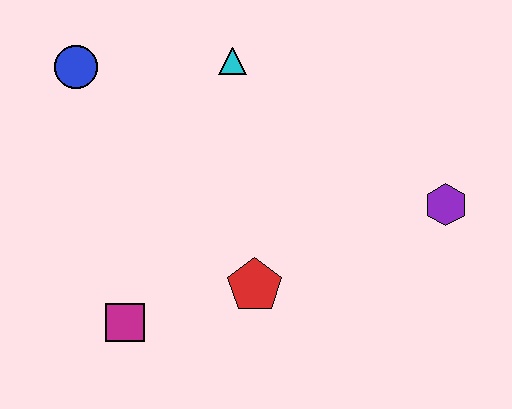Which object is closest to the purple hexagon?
The red pentagon is closest to the purple hexagon.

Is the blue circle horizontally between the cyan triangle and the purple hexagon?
No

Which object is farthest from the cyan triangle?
The magenta square is farthest from the cyan triangle.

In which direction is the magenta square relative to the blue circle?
The magenta square is below the blue circle.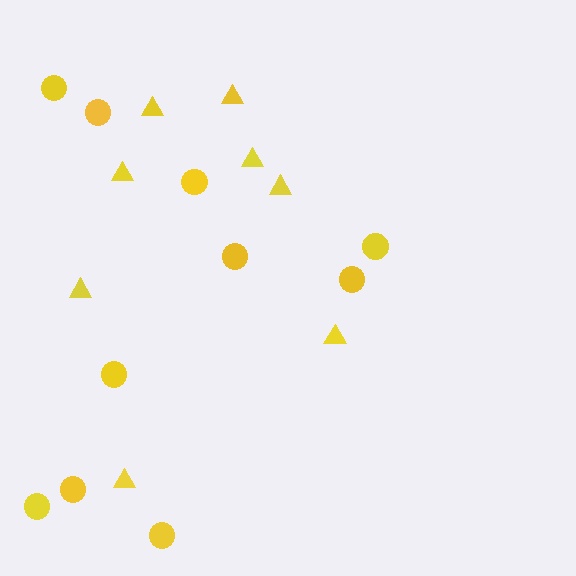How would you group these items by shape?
There are 2 groups: one group of triangles (8) and one group of circles (10).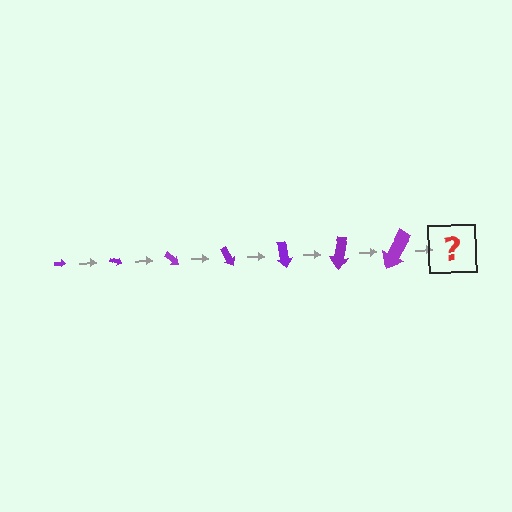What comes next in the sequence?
The next element should be an arrow, larger than the previous one and rotated 140 degrees from the start.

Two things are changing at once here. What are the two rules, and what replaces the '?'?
The two rules are that the arrow grows larger each step and it rotates 20 degrees each step. The '?' should be an arrow, larger than the previous one and rotated 140 degrees from the start.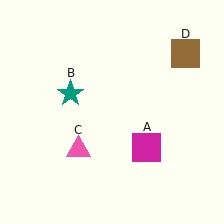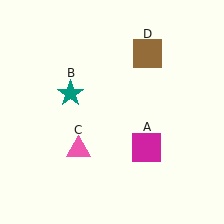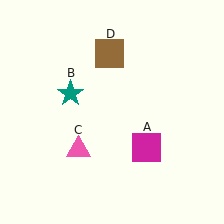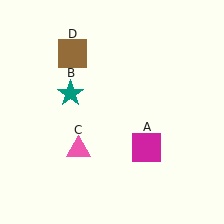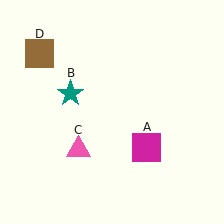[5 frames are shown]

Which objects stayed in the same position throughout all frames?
Magenta square (object A) and teal star (object B) and pink triangle (object C) remained stationary.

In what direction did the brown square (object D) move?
The brown square (object D) moved left.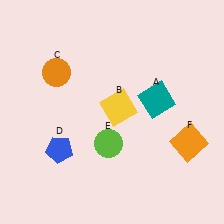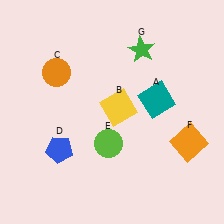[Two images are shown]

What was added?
A green star (G) was added in Image 2.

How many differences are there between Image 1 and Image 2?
There is 1 difference between the two images.